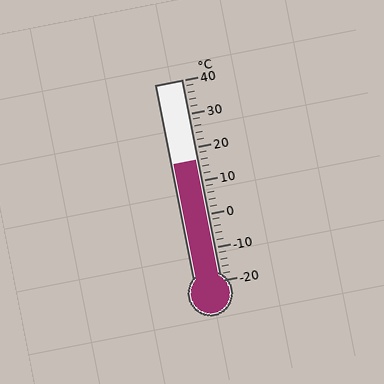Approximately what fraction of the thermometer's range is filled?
The thermometer is filled to approximately 60% of its range.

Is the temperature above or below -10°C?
The temperature is above -10°C.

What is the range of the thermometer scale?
The thermometer scale ranges from -20°C to 40°C.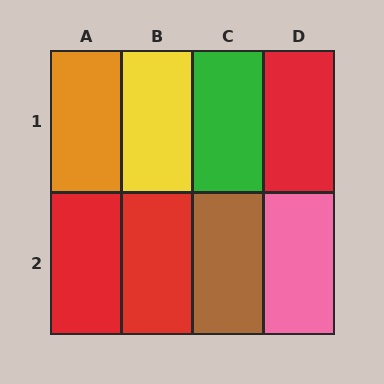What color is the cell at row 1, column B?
Yellow.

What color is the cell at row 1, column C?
Green.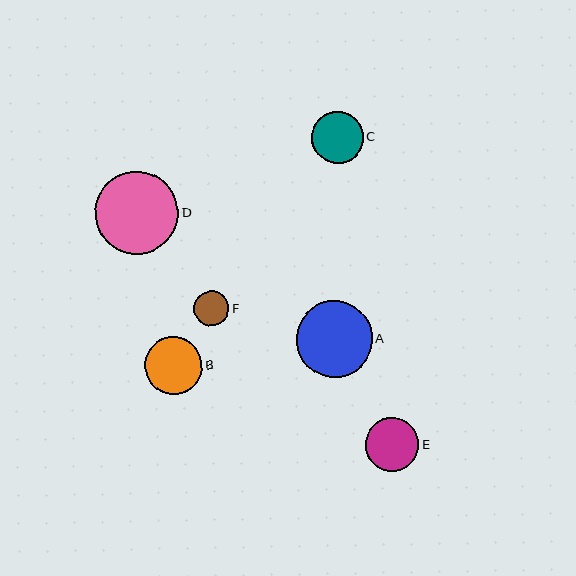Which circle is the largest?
Circle D is the largest with a size of approximately 83 pixels.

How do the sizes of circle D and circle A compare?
Circle D and circle A are approximately the same size.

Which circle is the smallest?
Circle F is the smallest with a size of approximately 36 pixels.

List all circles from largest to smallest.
From largest to smallest: D, A, B, E, C, F.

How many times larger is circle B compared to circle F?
Circle B is approximately 1.6 times the size of circle F.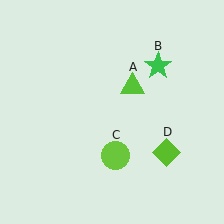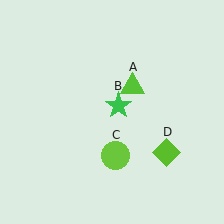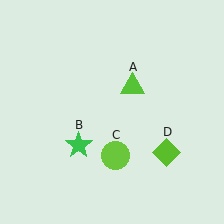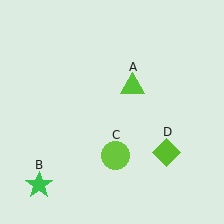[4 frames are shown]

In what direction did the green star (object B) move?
The green star (object B) moved down and to the left.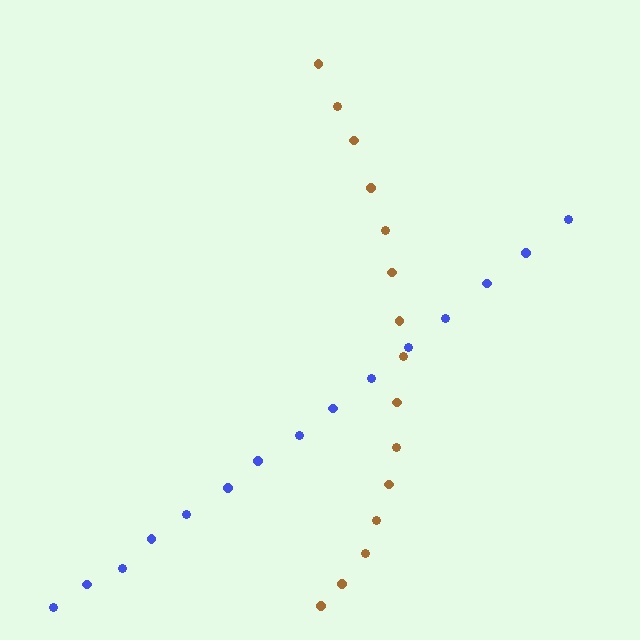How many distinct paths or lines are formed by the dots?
There are 2 distinct paths.